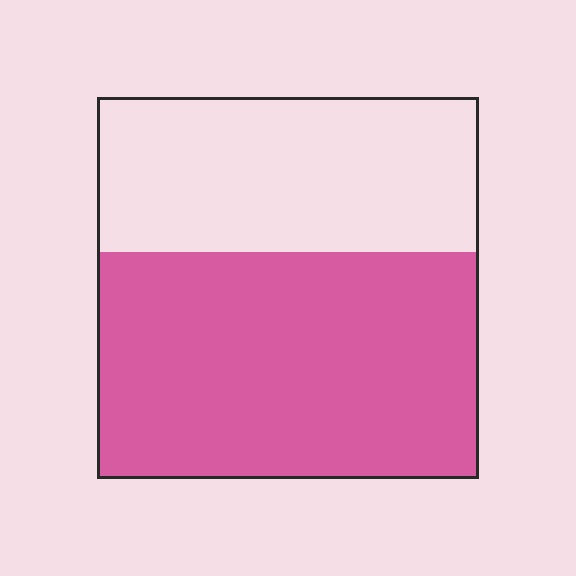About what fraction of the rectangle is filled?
About three fifths (3/5).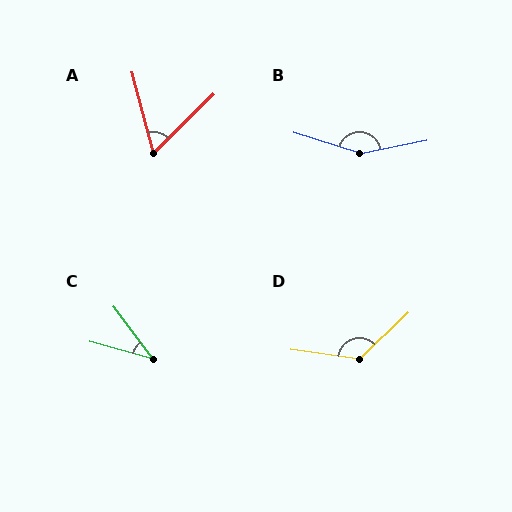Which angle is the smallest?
C, at approximately 38 degrees.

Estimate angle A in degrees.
Approximately 60 degrees.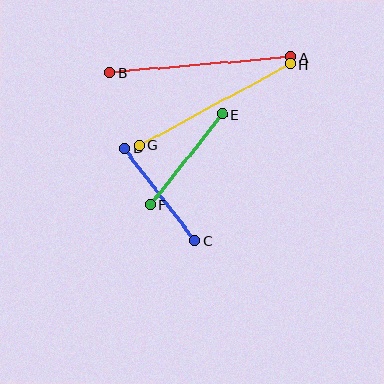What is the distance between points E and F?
The distance is approximately 116 pixels.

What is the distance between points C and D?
The distance is approximately 116 pixels.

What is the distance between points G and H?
The distance is approximately 172 pixels.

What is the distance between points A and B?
The distance is approximately 182 pixels.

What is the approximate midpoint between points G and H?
The midpoint is at approximately (214, 105) pixels.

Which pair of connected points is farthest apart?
Points A and B are farthest apart.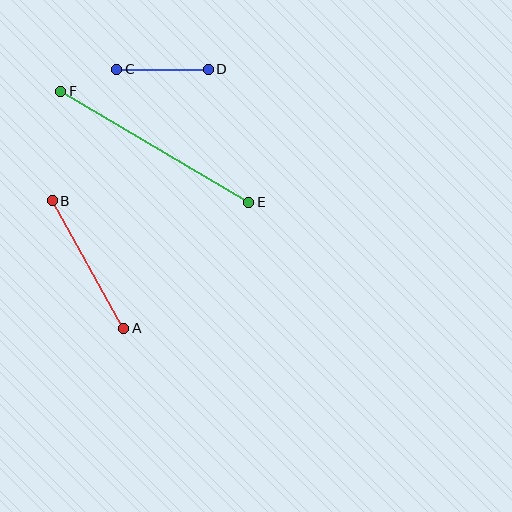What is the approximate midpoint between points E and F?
The midpoint is at approximately (155, 147) pixels.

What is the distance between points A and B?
The distance is approximately 146 pixels.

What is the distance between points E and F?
The distance is approximately 219 pixels.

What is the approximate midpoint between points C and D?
The midpoint is at approximately (163, 69) pixels.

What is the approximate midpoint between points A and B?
The midpoint is at approximately (88, 264) pixels.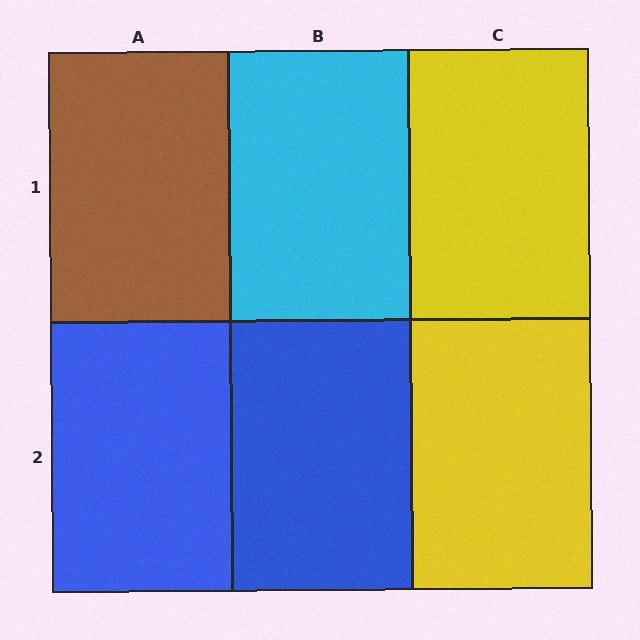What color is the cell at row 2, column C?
Yellow.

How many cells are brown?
1 cell is brown.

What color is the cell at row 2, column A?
Blue.